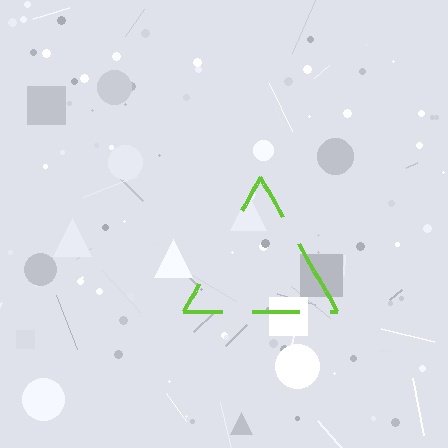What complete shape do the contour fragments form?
The contour fragments form a triangle.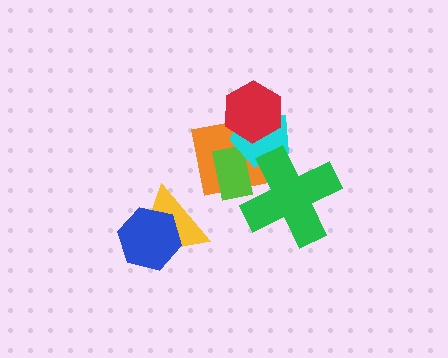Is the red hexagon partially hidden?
No, no other shape covers it.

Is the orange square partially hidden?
Yes, it is partially covered by another shape.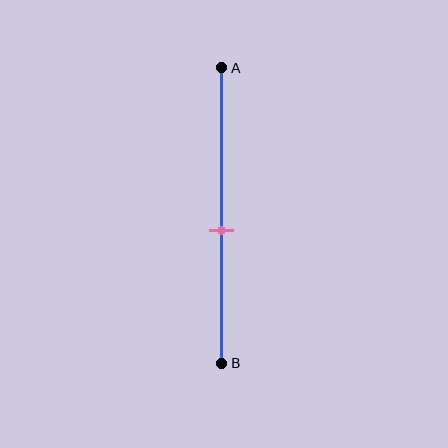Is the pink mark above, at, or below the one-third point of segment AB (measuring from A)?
The pink mark is below the one-third point of segment AB.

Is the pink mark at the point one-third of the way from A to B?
No, the mark is at about 55% from A, not at the 33% one-third point.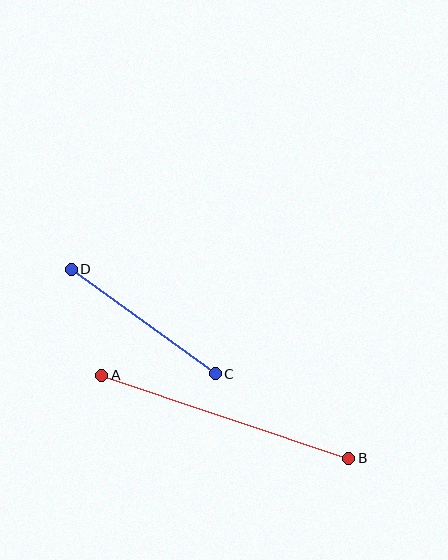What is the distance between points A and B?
The distance is approximately 260 pixels.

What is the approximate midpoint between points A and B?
The midpoint is at approximately (225, 417) pixels.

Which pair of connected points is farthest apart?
Points A and B are farthest apart.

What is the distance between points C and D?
The distance is approximately 178 pixels.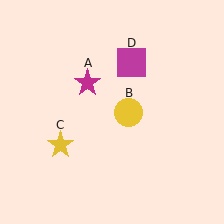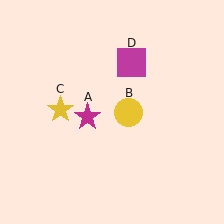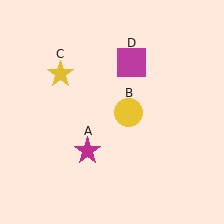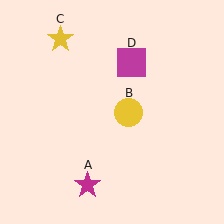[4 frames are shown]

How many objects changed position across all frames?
2 objects changed position: magenta star (object A), yellow star (object C).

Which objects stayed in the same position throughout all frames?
Yellow circle (object B) and magenta square (object D) remained stationary.